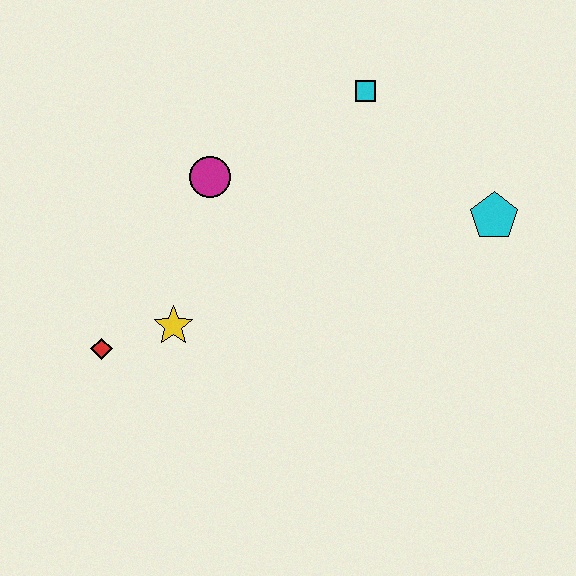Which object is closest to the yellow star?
The red diamond is closest to the yellow star.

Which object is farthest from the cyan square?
The red diamond is farthest from the cyan square.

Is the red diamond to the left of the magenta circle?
Yes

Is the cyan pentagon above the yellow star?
Yes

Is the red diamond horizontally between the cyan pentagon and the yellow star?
No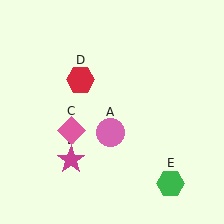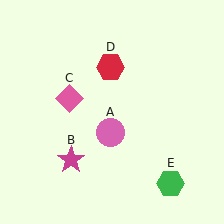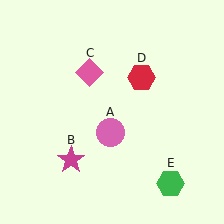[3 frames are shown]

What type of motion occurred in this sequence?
The pink diamond (object C), red hexagon (object D) rotated clockwise around the center of the scene.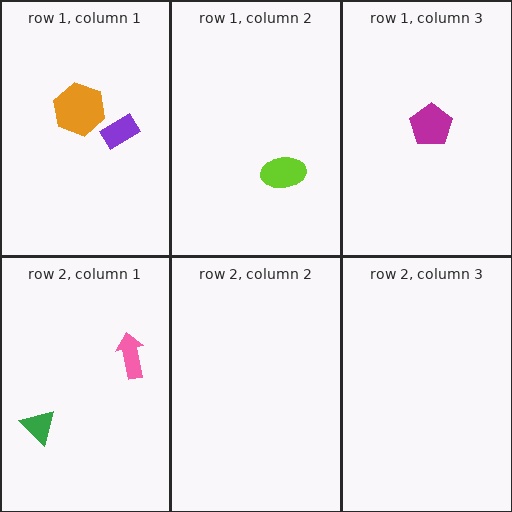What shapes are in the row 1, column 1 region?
The purple rectangle, the orange hexagon.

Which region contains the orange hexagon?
The row 1, column 1 region.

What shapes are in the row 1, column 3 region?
The magenta pentagon.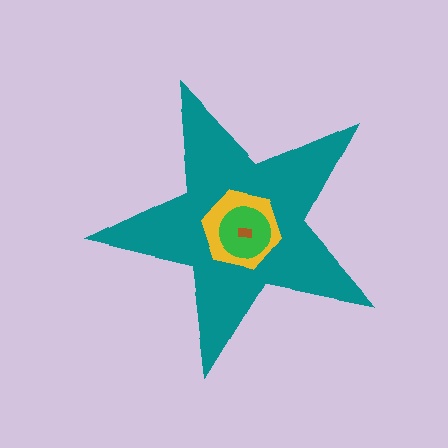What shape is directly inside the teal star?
The yellow hexagon.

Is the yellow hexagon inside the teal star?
Yes.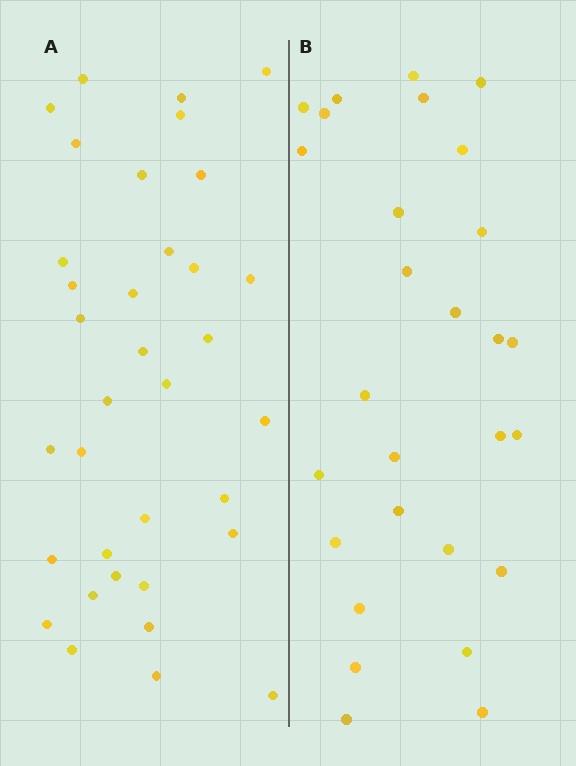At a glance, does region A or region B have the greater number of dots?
Region A (the left region) has more dots.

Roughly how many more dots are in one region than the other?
Region A has roughly 8 or so more dots than region B.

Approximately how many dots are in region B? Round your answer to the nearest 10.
About 30 dots. (The exact count is 28, which rounds to 30.)